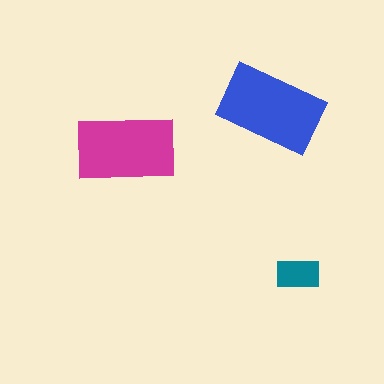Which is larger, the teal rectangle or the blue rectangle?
The blue one.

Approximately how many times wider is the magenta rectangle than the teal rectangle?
About 2.5 times wider.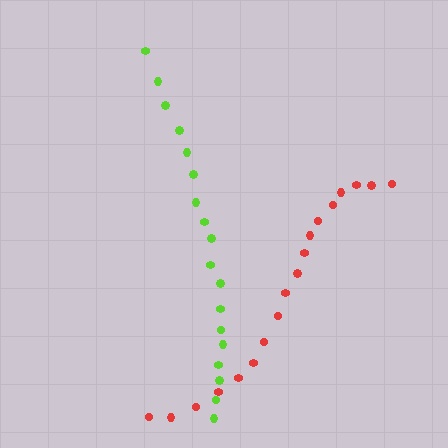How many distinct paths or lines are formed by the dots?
There are 2 distinct paths.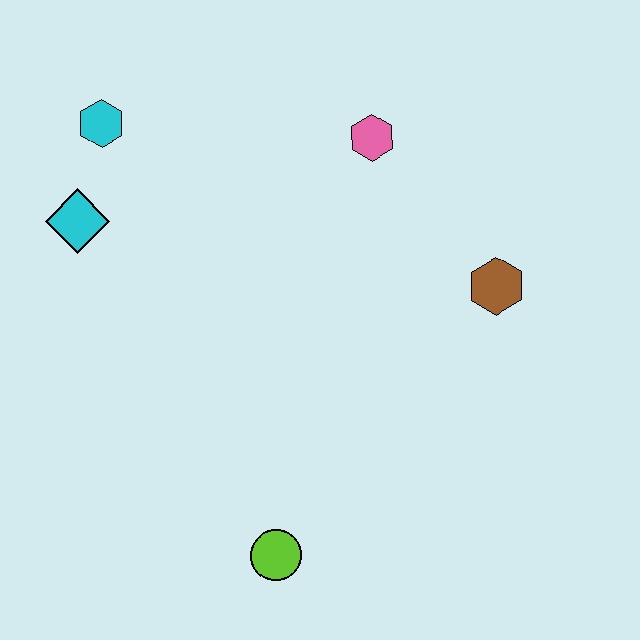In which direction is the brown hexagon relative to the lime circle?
The brown hexagon is above the lime circle.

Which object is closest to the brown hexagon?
The pink hexagon is closest to the brown hexagon.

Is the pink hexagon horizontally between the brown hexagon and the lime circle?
Yes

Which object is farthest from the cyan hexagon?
The lime circle is farthest from the cyan hexagon.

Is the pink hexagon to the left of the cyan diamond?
No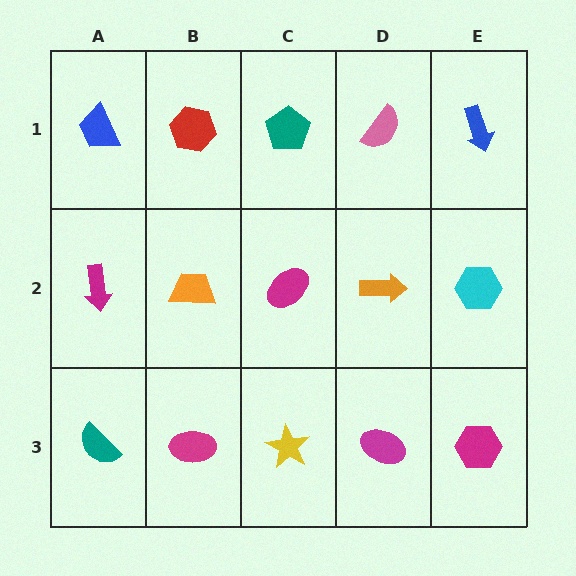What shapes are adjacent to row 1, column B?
An orange trapezoid (row 2, column B), a blue trapezoid (row 1, column A), a teal pentagon (row 1, column C).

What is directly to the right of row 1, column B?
A teal pentagon.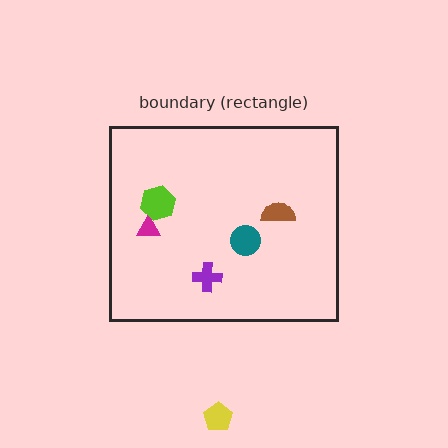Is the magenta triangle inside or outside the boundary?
Inside.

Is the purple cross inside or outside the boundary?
Inside.